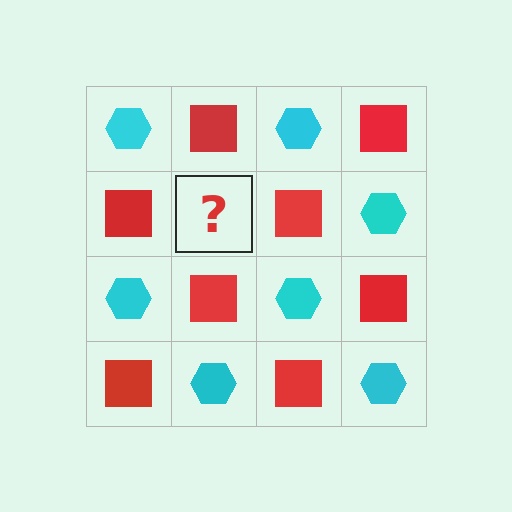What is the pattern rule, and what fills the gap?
The rule is that it alternates cyan hexagon and red square in a checkerboard pattern. The gap should be filled with a cyan hexagon.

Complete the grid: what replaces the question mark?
The question mark should be replaced with a cyan hexagon.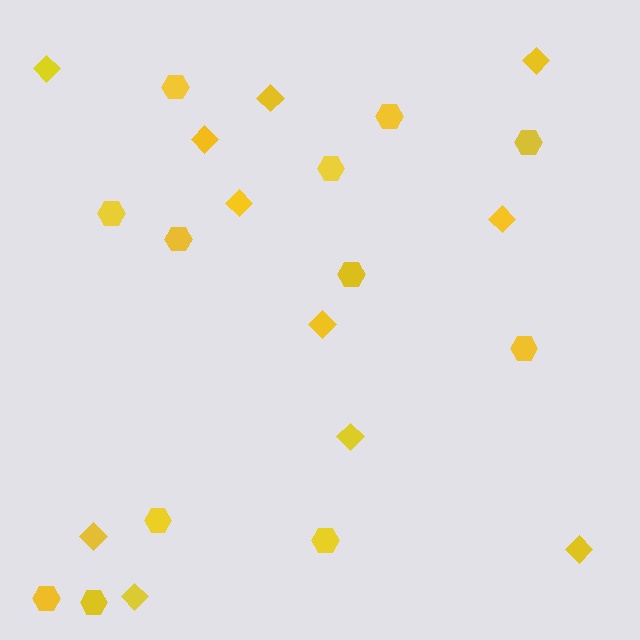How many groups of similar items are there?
There are 2 groups: one group of hexagons (12) and one group of diamonds (11).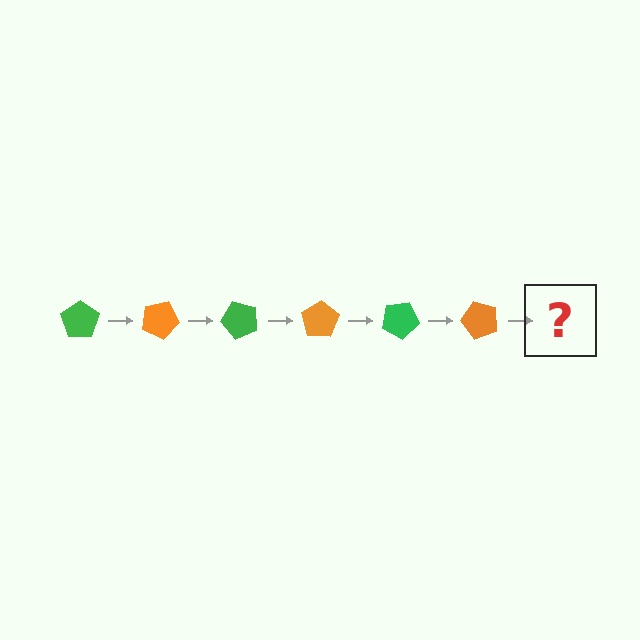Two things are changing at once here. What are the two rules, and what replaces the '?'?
The two rules are that it rotates 25 degrees each step and the color cycles through green and orange. The '?' should be a green pentagon, rotated 150 degrees from the start.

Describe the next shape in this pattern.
It should be a green pentagon, rotated 150 degrees from the start.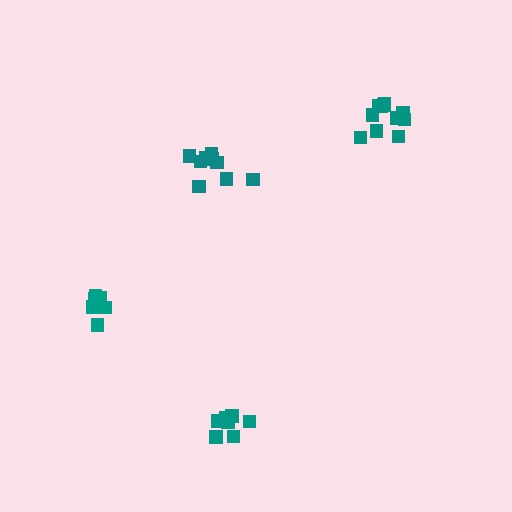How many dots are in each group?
Group 1: 11 dots, Group 2: 6 dots, Group 3: 9 dots, Group 4: 7 dots (33 total).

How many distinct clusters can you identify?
There are 4 distinct clusters.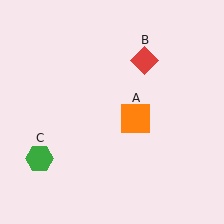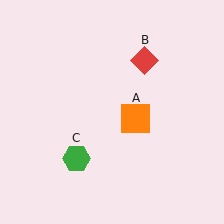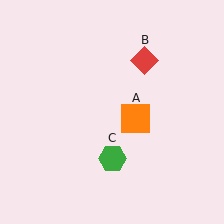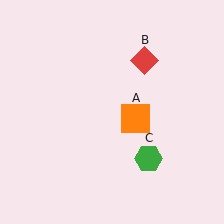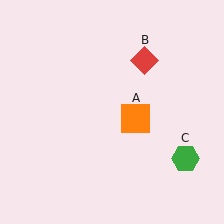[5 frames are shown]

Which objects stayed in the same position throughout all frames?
Orange square (object A) and red diamond (object B) remained stationary.